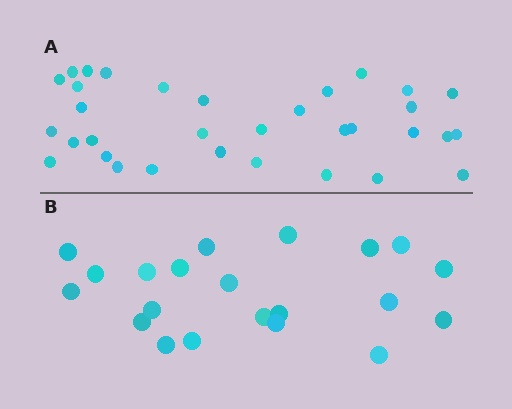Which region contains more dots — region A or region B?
Region A (the top region) has more dots.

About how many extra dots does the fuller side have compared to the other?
Region A has roughly 12 or so more dots than region B.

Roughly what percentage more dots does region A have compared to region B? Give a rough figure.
About 55% more.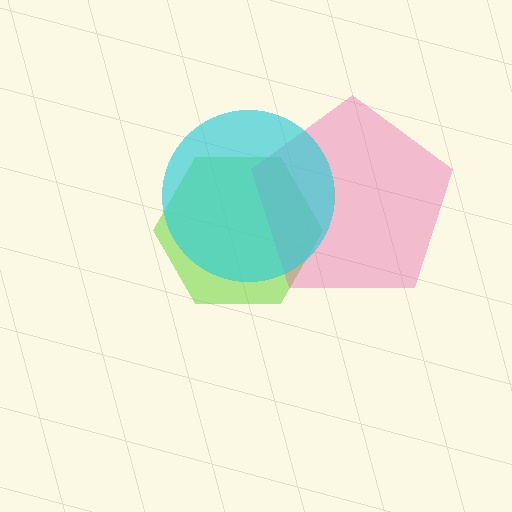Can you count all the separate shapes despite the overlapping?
Yes, there are 3 separate shapes.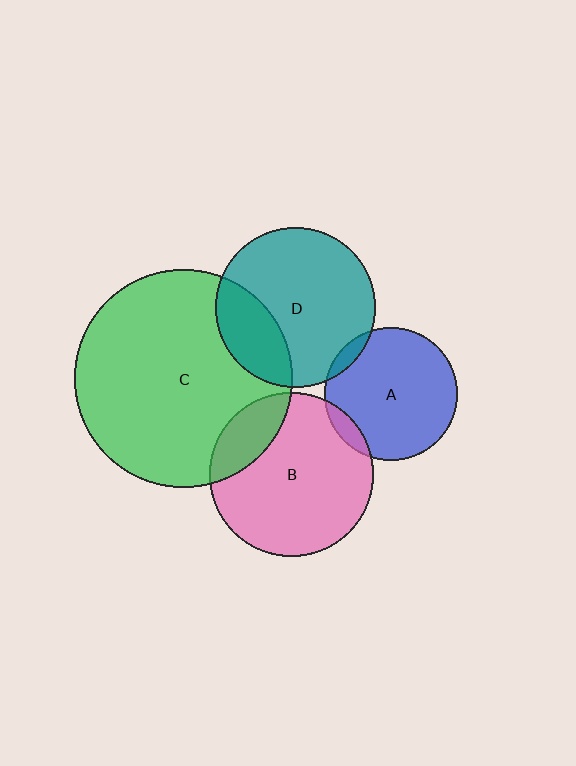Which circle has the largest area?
Circle C (green).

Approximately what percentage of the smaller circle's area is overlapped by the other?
Approximately 10%.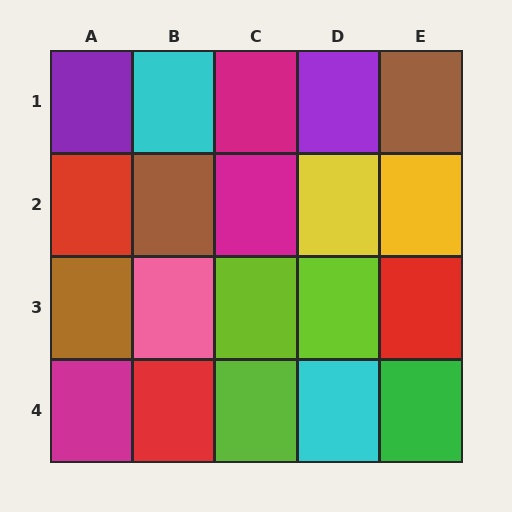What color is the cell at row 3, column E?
Red.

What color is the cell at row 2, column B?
Brown.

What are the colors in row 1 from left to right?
Purple, cyan, magenta, purple, brown.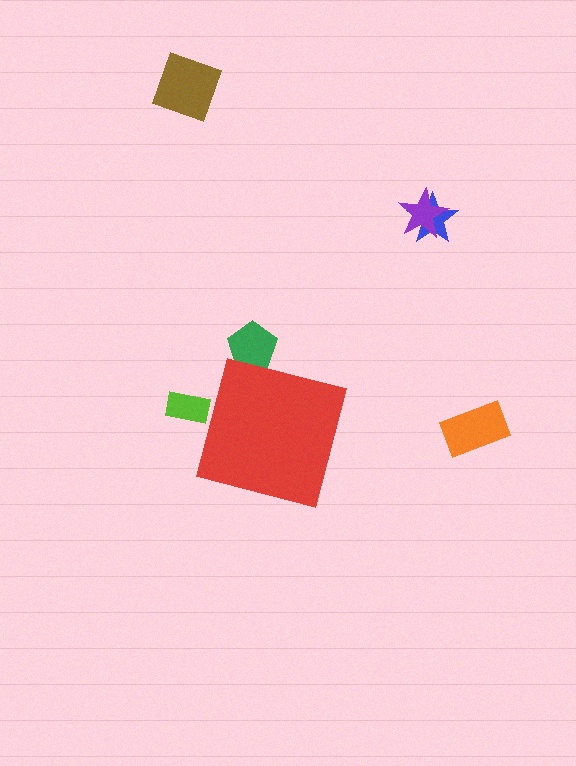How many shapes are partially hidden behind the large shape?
2 shapes are partially hidden.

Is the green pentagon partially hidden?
Yes, the green pentagon is partially hidden behind the red square.